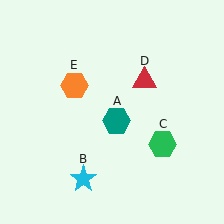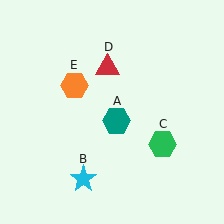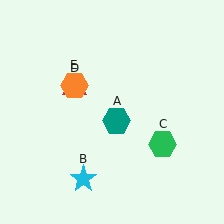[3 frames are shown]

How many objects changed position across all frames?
1 object changed position: red triangle (object D).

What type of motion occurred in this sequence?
The red triangle (object D) rotated counterclockwise around the center of the scene.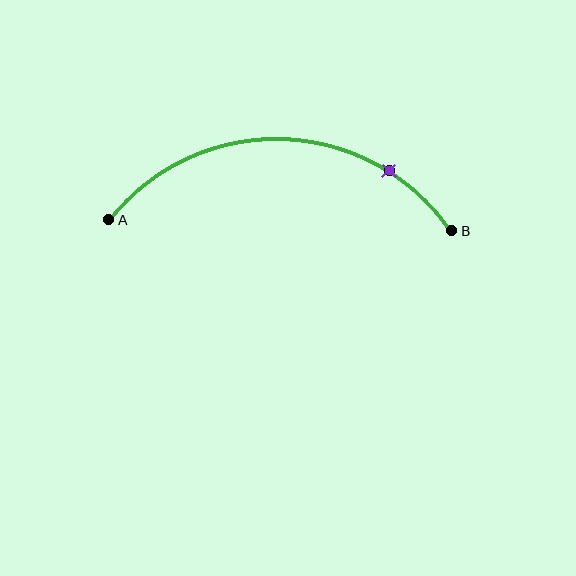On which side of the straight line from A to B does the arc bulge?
The arc bulges above the straight line connecting A and B.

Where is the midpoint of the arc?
The arc midpoint is the point on the curve farthest from the straight line joining A and B. It sits above that line.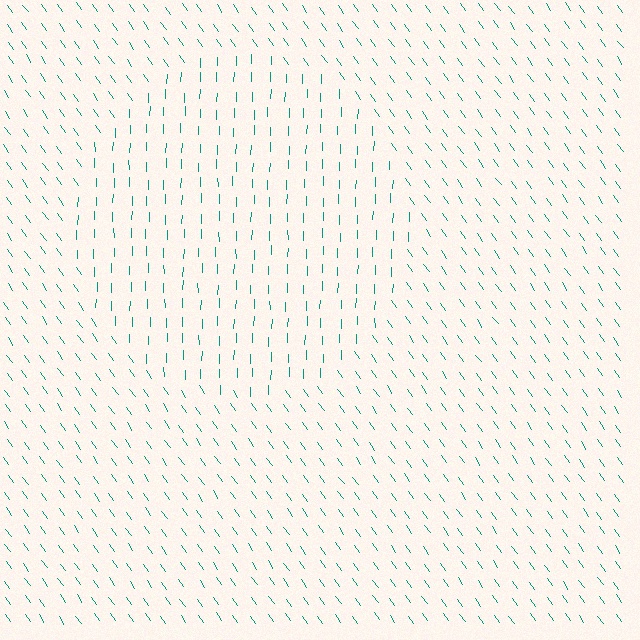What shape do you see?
I see a circle.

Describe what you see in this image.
The image is filled with small teal line segments. A circle region in the image has lines oriented differently from the surrounding lines, creating a visible texture boundary.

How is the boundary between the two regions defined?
The boundary is defined purely by a change in line orientation (approximately 36 degrees difference). All lines are the same color and thickness.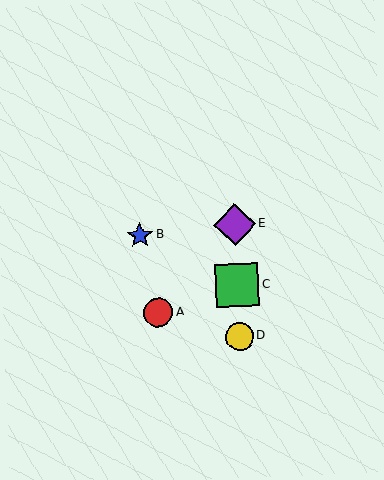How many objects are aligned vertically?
3 objects (C, D, E) are aligned vertically.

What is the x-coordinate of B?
Object B is at x≈140.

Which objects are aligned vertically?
Objects C, D, E are aligned vertically.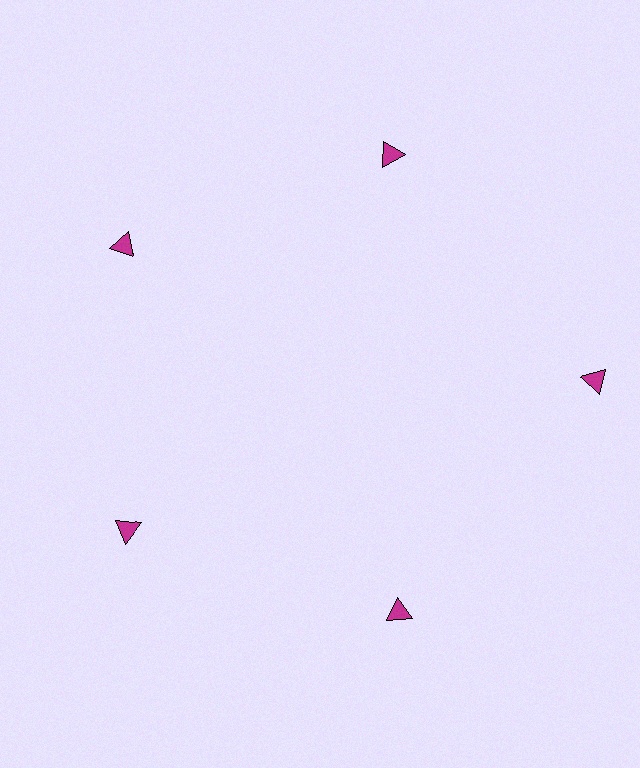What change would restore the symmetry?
The symmetry would be restored by moving it inward, back onto the ring so that all 5 triangles sit at equal angles and equal distance from the center.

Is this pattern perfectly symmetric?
No. The 5 magenta triangles are arranged in a ring, but one element near the 3 o'clock position is pushed outward from the center, breaking the 5-fold rotational symmetry.